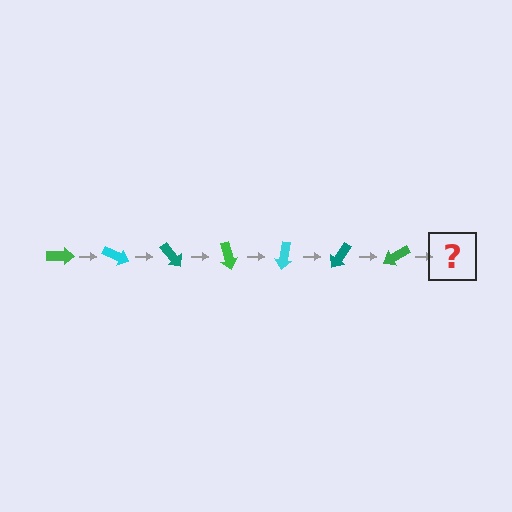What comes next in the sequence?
The next element should be a cyan arrow, rotated 175 degrees from the start.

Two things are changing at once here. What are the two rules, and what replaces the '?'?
The two rules are that it rotates 25 degrees each step and the color cycles through green, cyan, and teal. The '?' should be a cyan arrow, rotated 175 degrees from the start.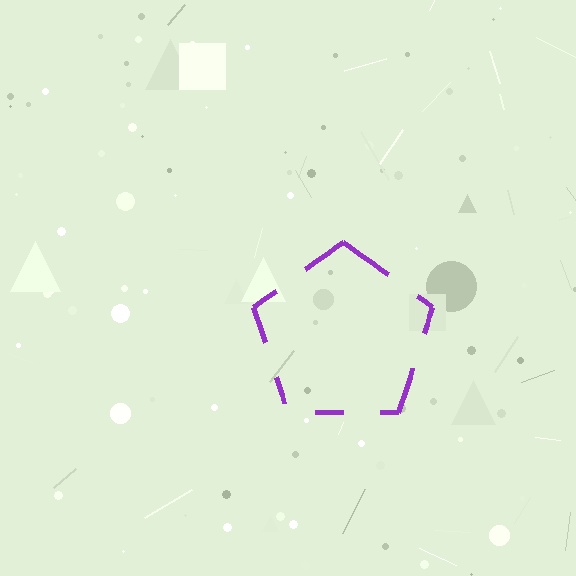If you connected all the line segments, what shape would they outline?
They would outline a pentagon.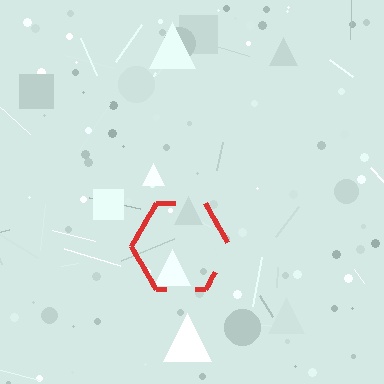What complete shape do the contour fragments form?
The contour fragments form a hexagon.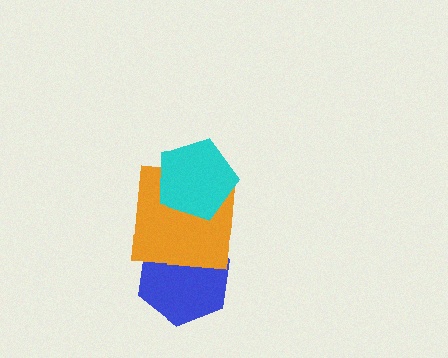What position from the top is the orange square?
The orange square is 2nd from the top.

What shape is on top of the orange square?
The cyan pentagon is on top of the orange square.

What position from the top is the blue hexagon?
The blue hexagon is 3rd from the top.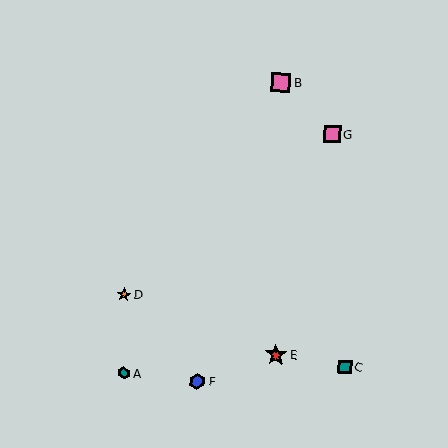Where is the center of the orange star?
The center of the orange star is at (124, 295).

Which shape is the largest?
The red star (labeled E) is the largest.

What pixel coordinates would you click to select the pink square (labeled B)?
Click at (281, 82) to select the pink square B.